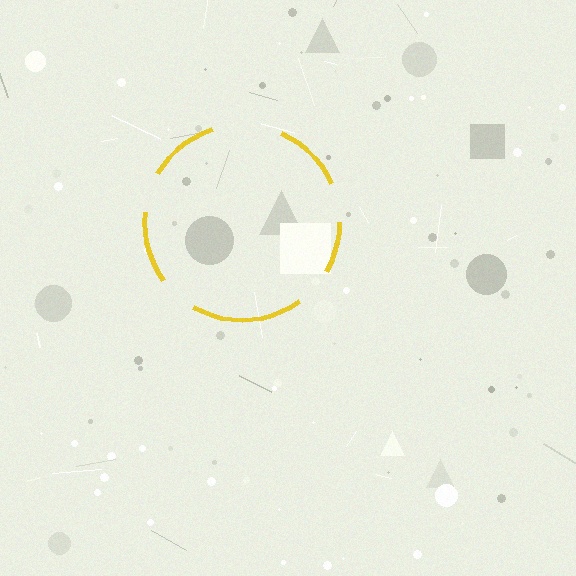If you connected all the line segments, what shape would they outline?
They would outline a circle.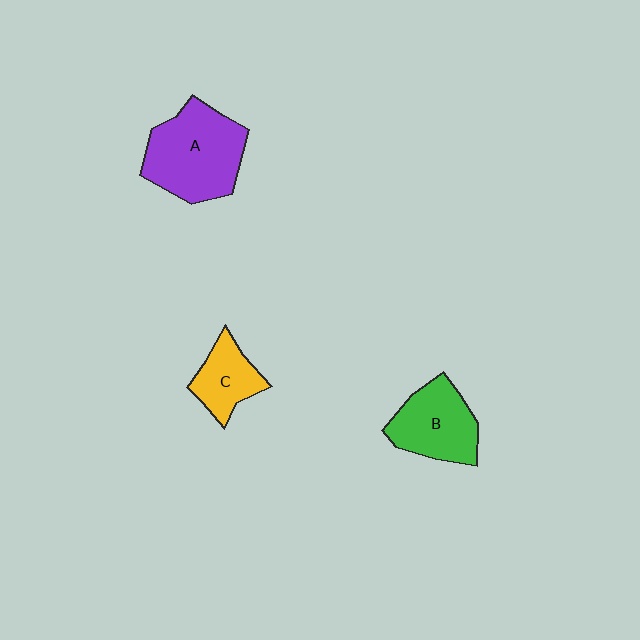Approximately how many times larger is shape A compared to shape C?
Approximately 2.0 times.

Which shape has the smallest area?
Shape C (yellow).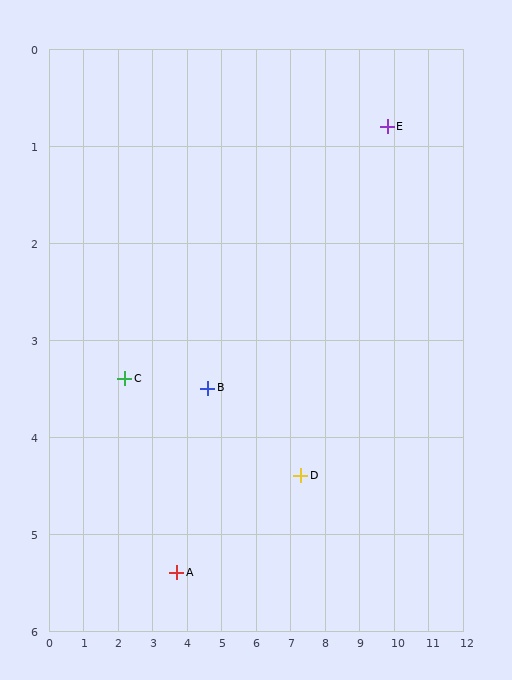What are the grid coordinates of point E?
Point E is at approximately (9.8, 0.8).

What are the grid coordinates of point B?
Point B is at approximately (4.6, 3.5).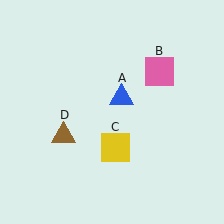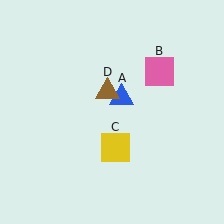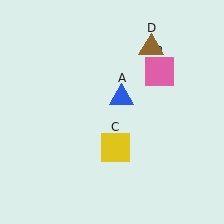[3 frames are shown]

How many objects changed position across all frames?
1 object changed position: brown triangle (object D).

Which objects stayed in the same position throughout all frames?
Blue triangle (object A) and pink square (object B) and yellow square (object C) remained stationary.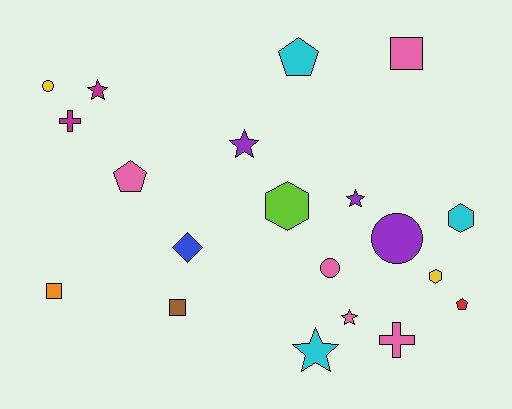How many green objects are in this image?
There are no green objects.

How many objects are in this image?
There are 20 objects.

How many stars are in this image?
There are 5 stars.